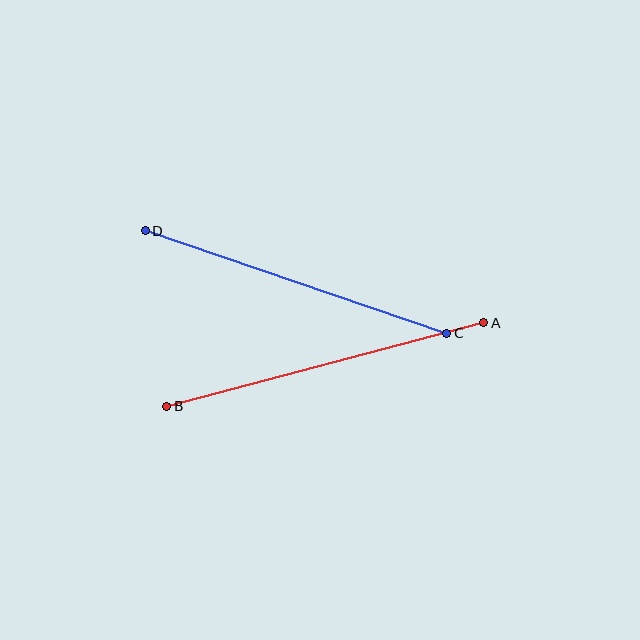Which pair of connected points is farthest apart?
Points A and B are farthest apart.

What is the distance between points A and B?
The distance is approximately 328 pixels.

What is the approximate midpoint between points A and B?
The midpoint is at approximately (325, 365) pixels.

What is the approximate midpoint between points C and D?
The midpoint is at approximately (296, 282) pixels.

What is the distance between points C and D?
The distance is approximately 319 pixels.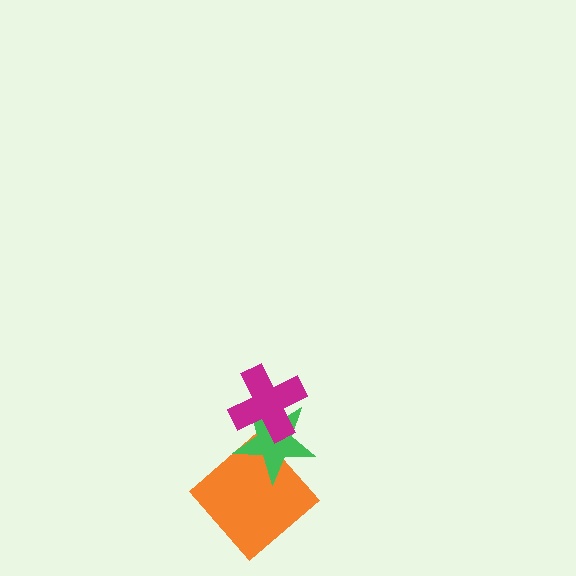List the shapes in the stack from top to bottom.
From top to bottom: the magenta cross, the green star, the orange diamond.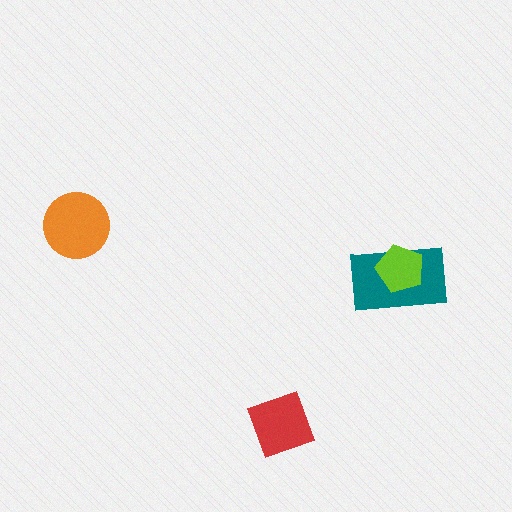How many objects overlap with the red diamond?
0 objects overlap with the red diamond.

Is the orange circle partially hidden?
No, no other shape covers it.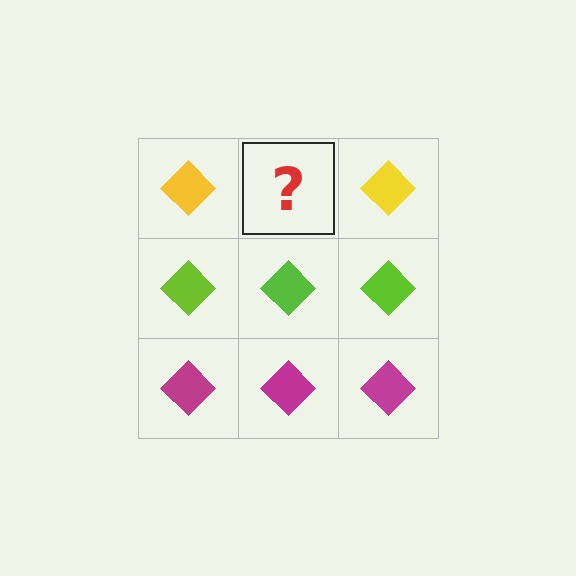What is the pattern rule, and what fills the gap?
The rule is that each row has a consistent color. The gap should be filled with a yellow diamond.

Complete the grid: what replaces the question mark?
The question mark should be replaced with a yellow diamond.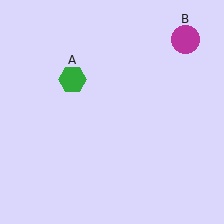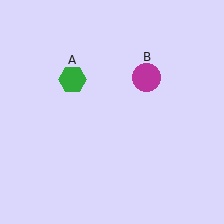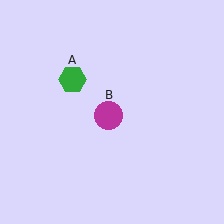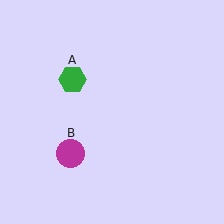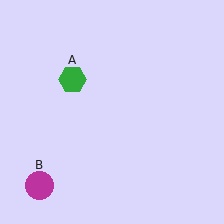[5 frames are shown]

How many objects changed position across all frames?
1 object changed position: magenta circle (object B).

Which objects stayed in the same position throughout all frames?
Green hexagon (object A) remained stationary.